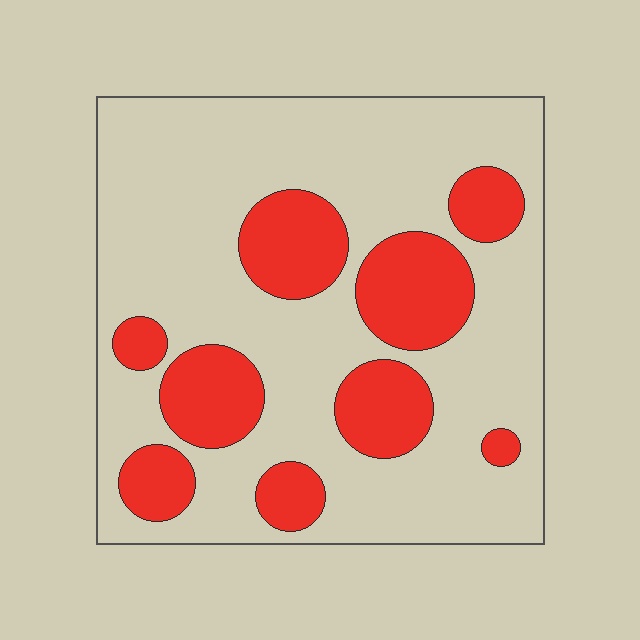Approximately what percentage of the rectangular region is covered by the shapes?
Approximately 25%.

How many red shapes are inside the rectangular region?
9.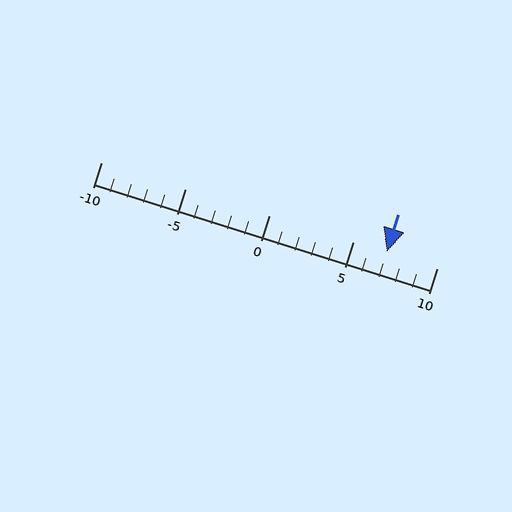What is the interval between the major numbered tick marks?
The major tick marks are spaced 5 units apart.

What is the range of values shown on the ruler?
The ruler shows values from -10 to 10.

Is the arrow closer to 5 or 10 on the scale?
The arrow is closer to 5.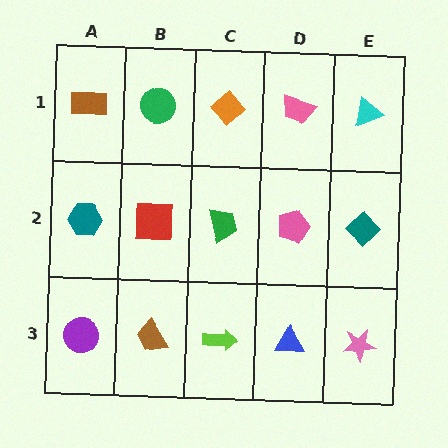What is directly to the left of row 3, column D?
A lime arrow.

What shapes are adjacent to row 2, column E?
A cyan triangle (row 1, column E), a pink star (row 3, column E), a pink pentagon (row 2, column D).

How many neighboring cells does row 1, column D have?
3.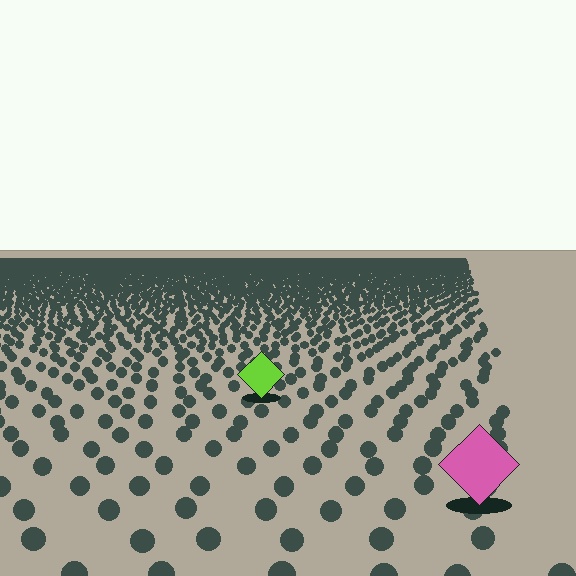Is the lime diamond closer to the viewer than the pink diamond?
No. The pink diamond is closer — you can tell from the texture gradient: the ground texture is coarser near it.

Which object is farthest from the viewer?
The lime diamond is farthest from the viewer. It appears smaller and the ground texture around it is denser.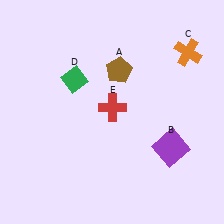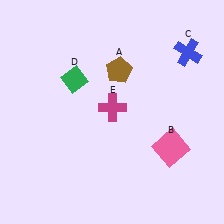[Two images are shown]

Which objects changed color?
B changed from purple to pink. C changed from orange to blue. E changed from red to magenta.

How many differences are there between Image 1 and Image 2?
There are 3 differences between the two images.